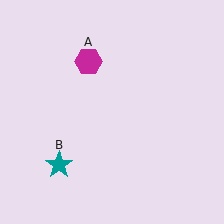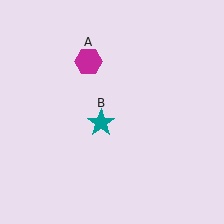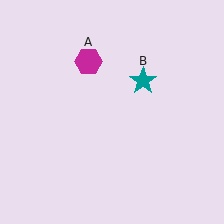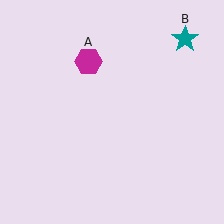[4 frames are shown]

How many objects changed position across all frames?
1 object changed position: teal star (object B).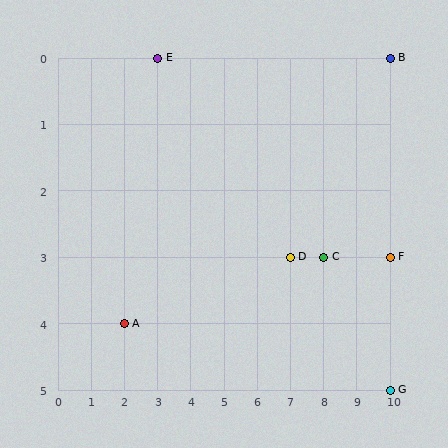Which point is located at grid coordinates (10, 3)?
Point F is at (10, 3).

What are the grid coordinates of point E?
Point E is at grid coordinates (3, 0).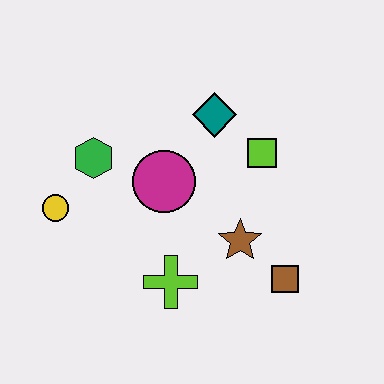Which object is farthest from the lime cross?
The teal diamond is farthest from the lime cross.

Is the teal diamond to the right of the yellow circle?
Yes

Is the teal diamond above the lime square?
Yes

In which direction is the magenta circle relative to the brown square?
The magenta circle is to the left of the brown square.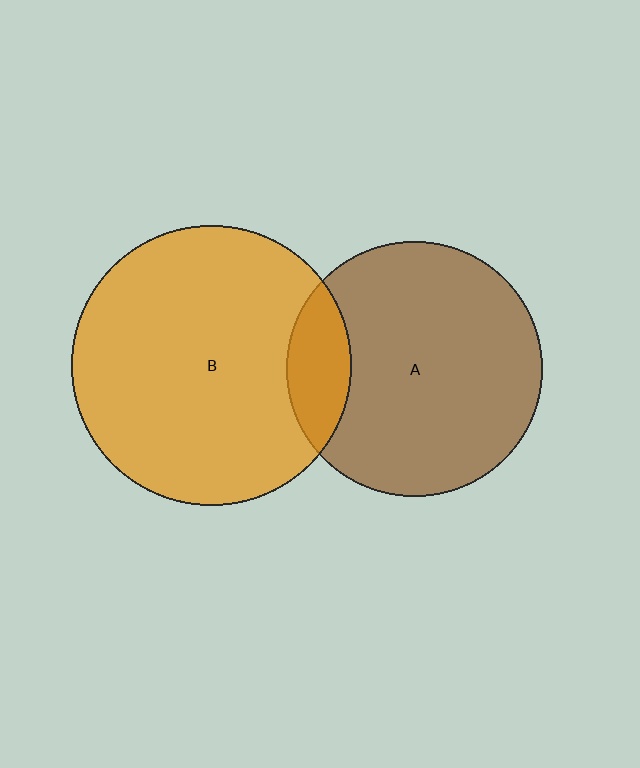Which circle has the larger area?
Circle B (orange).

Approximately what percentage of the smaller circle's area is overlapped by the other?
Approximately 15%.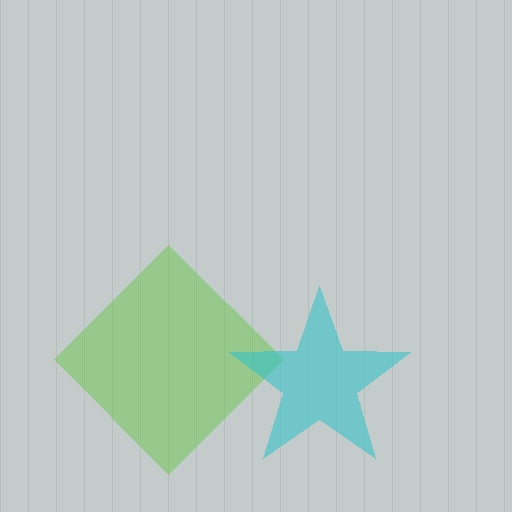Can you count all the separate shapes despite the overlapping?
Yes, there are 2 separate shapes.